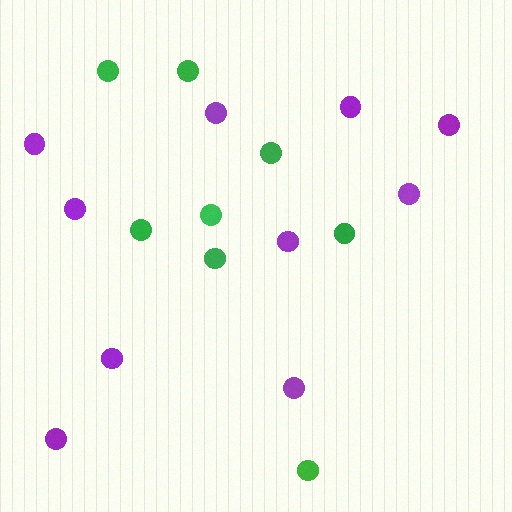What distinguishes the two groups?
There are 2 groups: one group of purple circles (10) and one group of green circles (8).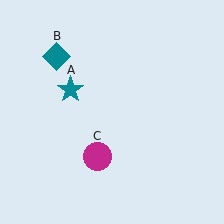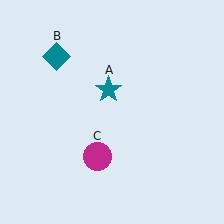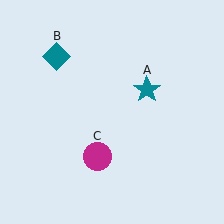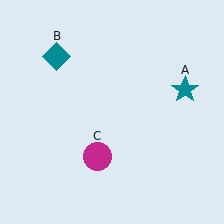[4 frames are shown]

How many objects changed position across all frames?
1 object changed position: teal star (object A).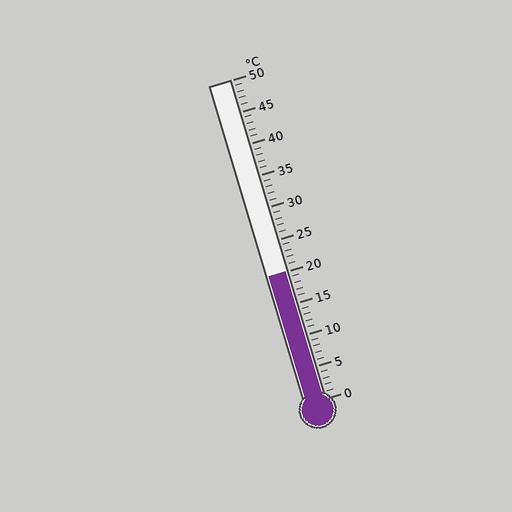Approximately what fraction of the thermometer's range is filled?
The thermometer is filled to approximately 40% of its range.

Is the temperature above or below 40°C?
The temperature is below 40°C.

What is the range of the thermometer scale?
The thermometer scale ranges from 0°C to 50°C.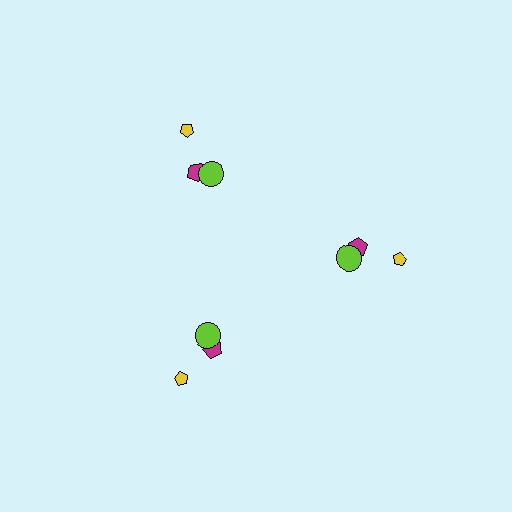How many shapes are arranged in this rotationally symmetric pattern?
There are 9 shapes, arranged in 3 groups of 3.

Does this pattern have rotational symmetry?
Yes, this pattern has 3-fold rotational symmetry. It looks the same after rotating 120 degrees around the center.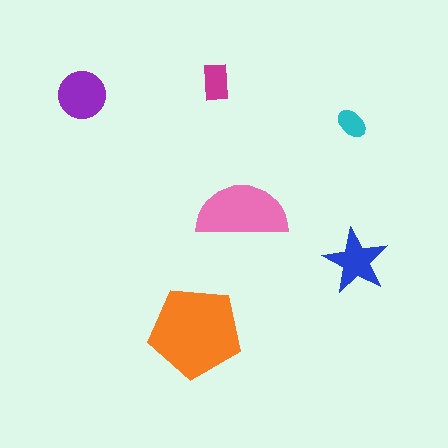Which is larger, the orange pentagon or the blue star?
The orange pentagon.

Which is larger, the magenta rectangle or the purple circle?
The purple circle.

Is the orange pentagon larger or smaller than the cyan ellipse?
Larger.